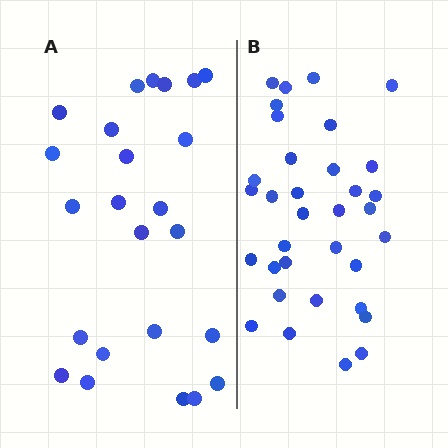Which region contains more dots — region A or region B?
Region B (the right region) has more dots.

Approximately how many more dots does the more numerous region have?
Region B has roughly 10 or so more dots than region A.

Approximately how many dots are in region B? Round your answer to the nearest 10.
About 30 dots. (The exact count is 34, which rounds to 30.)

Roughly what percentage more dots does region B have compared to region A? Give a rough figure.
About 40% more.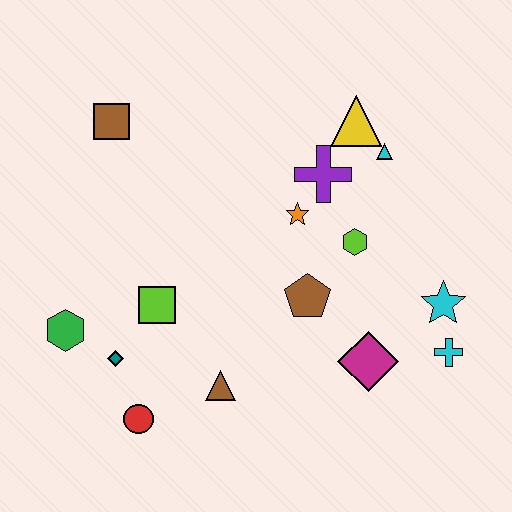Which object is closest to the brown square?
The lime square is closest to the brown square.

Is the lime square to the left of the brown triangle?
Yes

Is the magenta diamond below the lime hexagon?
Yes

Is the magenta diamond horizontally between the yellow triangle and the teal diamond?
No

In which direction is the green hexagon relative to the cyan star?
The green hexagon is to the left of the cyan star.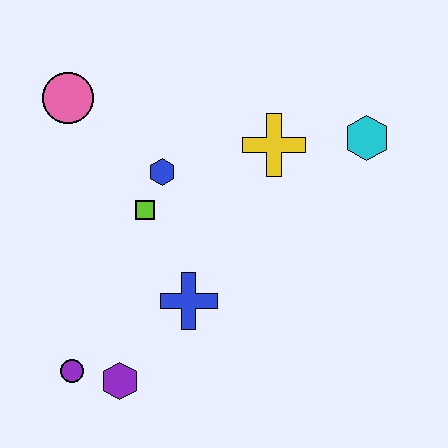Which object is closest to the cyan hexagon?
The yellow cross is closest to the cyan hexagon.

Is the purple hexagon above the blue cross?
No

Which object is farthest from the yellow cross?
The purple circle is farthest from the yellow cross.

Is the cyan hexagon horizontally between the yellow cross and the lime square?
No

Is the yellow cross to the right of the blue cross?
Yes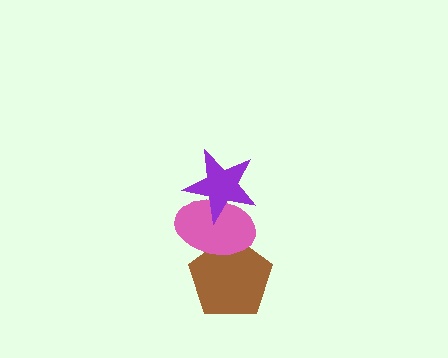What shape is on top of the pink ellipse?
The purple star is on top of the pink ellipse.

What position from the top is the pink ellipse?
The pink ellipse is 2nd from the top.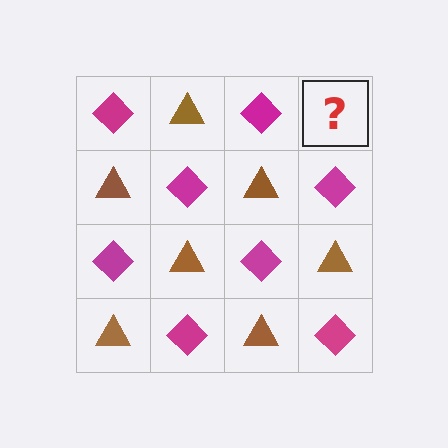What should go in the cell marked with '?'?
The missing cell should contain a brown triangle.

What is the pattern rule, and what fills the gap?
The rule is that it alternates magenta diamond and brown triangle in a checkerboard pattern. The gap should be filled with a brown triangle.